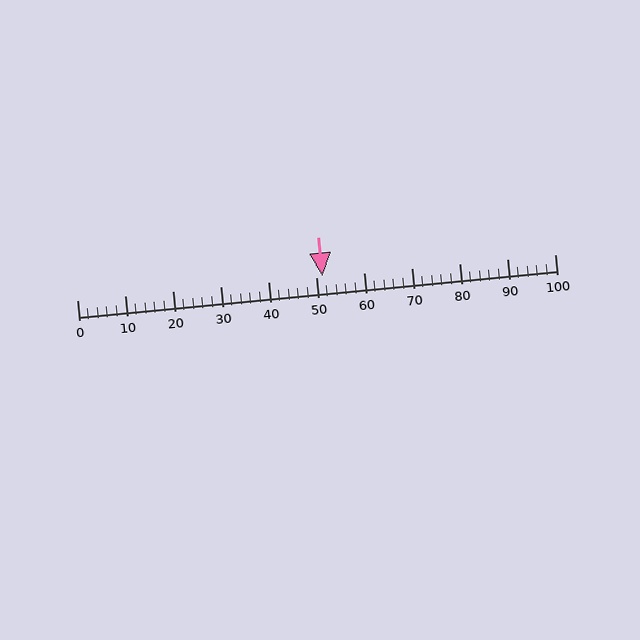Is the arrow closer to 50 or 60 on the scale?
The arrow is closer to 50.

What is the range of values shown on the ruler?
The ruler shows values from 0 to 100.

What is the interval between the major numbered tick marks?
The major tick marks are spaced 10 units apart.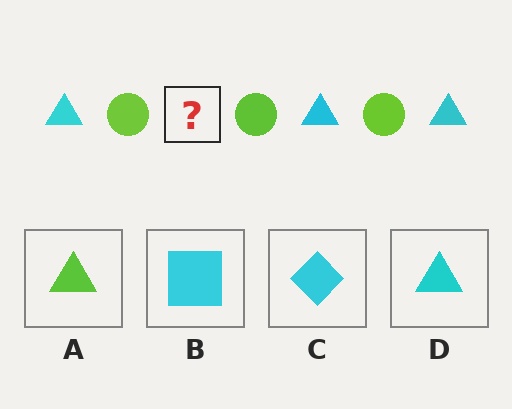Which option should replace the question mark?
Option D.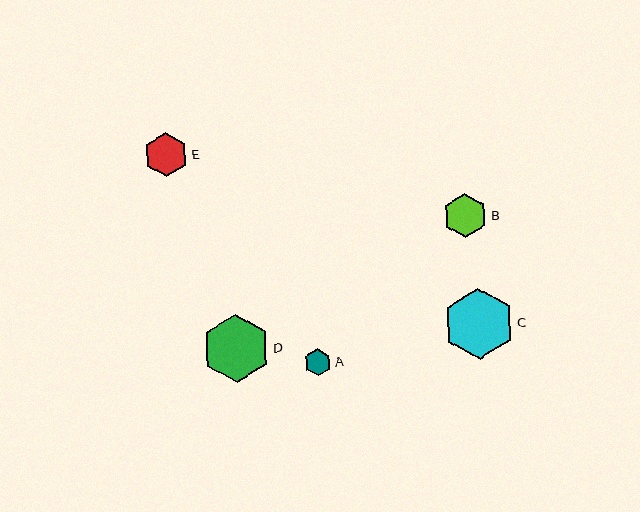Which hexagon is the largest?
Hexagon C is the largest with a size of approximately 71 pixels.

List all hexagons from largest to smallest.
From largest to smallest: C, D, B, E, A.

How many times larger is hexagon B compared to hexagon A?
Hexagon B is approximately 1.6 times the size of hexagon A.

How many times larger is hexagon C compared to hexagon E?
Hexagon C is approximately 1.6 times the size of hexagon E.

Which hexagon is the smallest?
Hexagon A is the smallest with a size of approximately 27 pixels.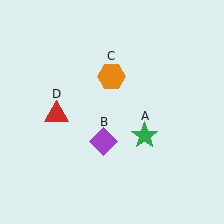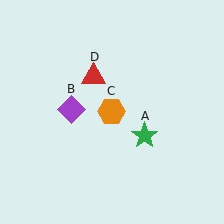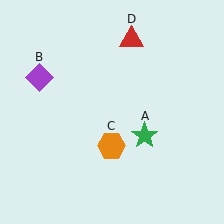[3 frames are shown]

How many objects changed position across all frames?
3 objects changed position: purple diamond (object B), orange hexagon (object C), red triangle (object D).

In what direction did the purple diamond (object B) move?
The purple diamond (object B) moved up and to the left.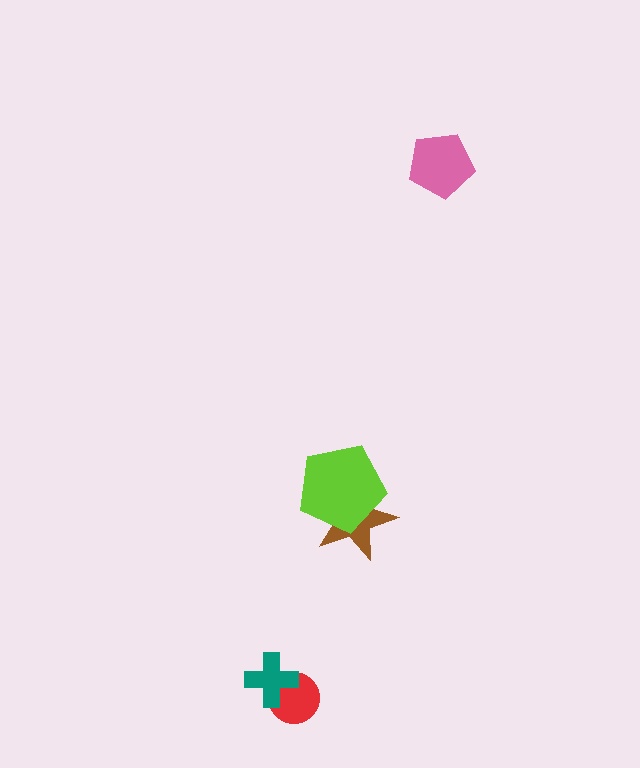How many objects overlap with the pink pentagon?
0 objects overlap with the pink pentagon.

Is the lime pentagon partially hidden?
No, no other shape covers it.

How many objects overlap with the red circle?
1 object overlaps with the red circle.